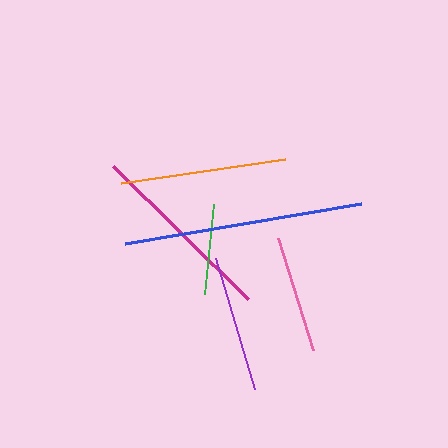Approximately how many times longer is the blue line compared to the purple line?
The blue line is approximately 1.8 times the length of the purple line.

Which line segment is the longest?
The blue line is the longest at approximately 239 pixels.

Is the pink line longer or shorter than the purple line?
The purple line is longer than the pink line.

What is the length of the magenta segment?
The magenta segment is approximately 189 pixels long.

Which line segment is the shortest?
The green line is the shortest at approximately 91 pixels.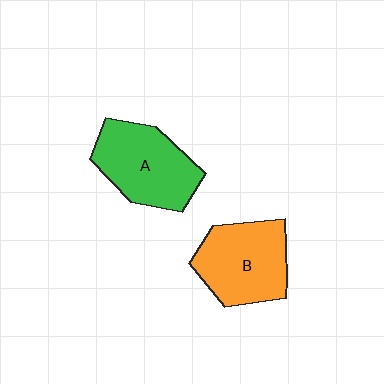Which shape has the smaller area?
Shape B (orange).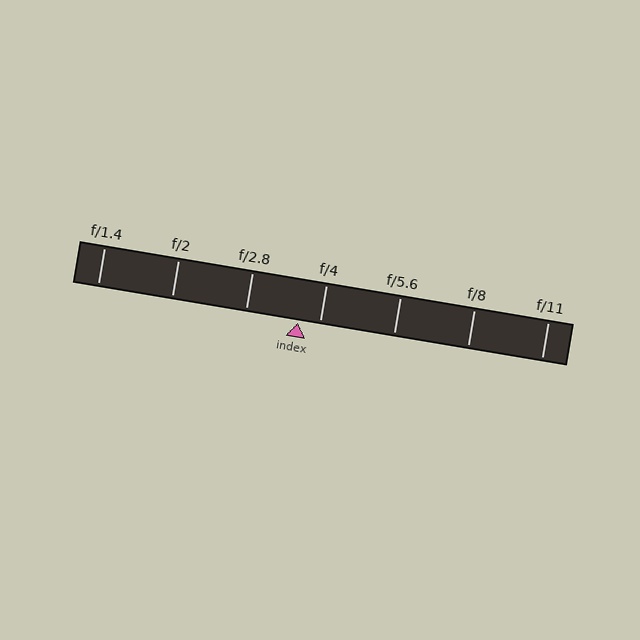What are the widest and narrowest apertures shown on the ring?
The widest aperture shown is f/1.4 and the narrowest is f/11.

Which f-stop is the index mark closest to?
The index mark is closest to f/4.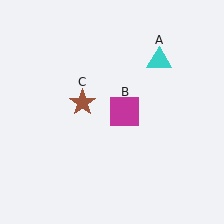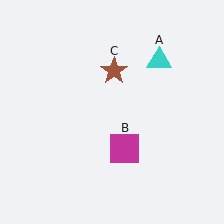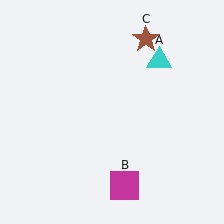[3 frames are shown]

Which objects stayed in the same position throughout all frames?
Cyan triangle (object A) remained stationary.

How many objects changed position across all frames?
2 objects changed position: magenta square (object B), brown star (object C).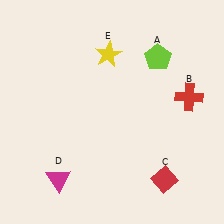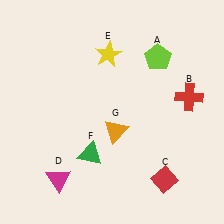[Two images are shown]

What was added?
A green triangle (F), an orange triangle (G) were added in Image 2.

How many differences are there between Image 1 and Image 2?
There are 2 differences between the two images.